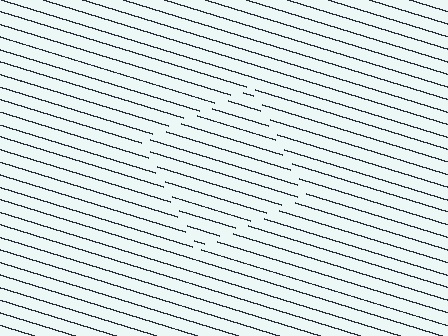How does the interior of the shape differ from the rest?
The interior of the shape contains the same grating, shifted by half a period — the contour is defined by the phase discontinuity where line-ends from the inner and outer gratings abut.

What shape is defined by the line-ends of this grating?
An illusory square. The interior of the shape contains the same grating, shifted by half a period — the contour is defined by the phase discontinuity where line-ends from the inner and outer gratings abut.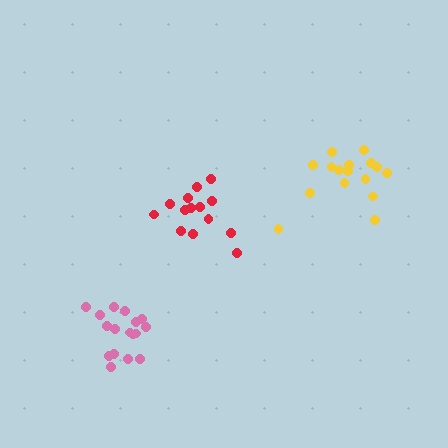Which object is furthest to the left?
The pink cluster is leftmost.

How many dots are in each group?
Group 1: 17 dots, Group 2: 16 dots, Group 3: 14 dots (47 total).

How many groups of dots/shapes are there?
There are 3 groups.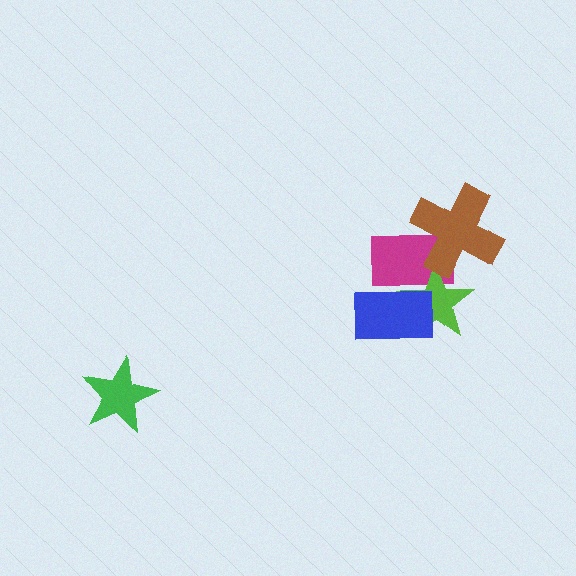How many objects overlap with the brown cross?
2 objects overlap with the brown cross.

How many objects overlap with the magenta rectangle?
3 objects overlap with the magenta rectangle.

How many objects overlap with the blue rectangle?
2 objects overlap with the blue rectangle.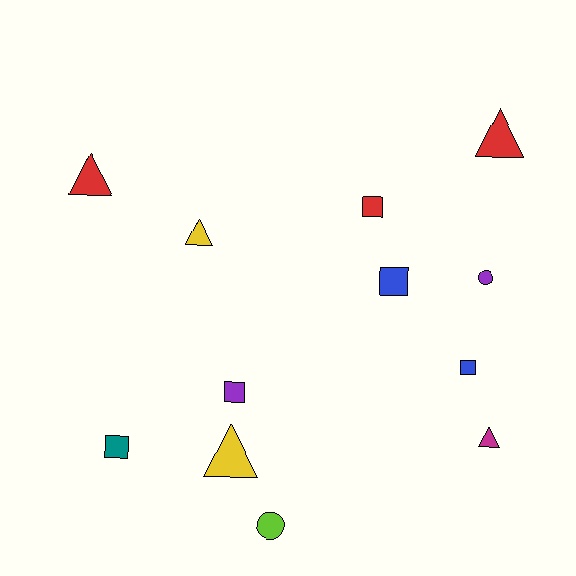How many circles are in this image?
There are 2 circles.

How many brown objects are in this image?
There are no brown objects.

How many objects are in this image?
There are 12 objects.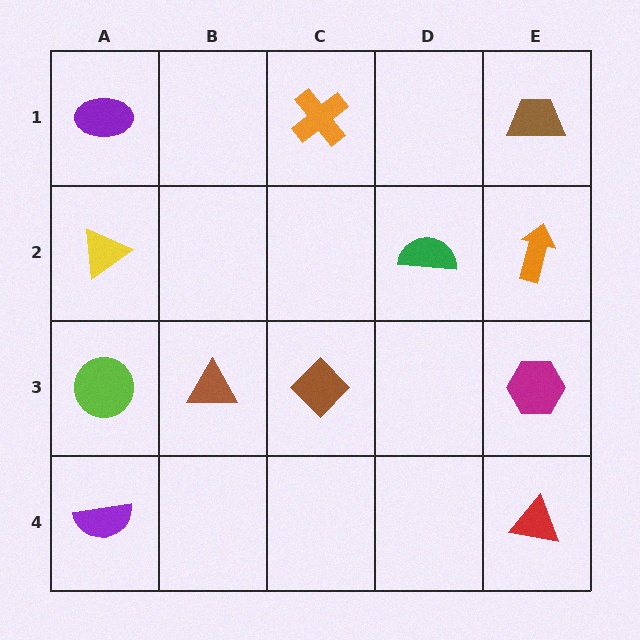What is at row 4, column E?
A red triangle.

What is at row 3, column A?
A lime circle.